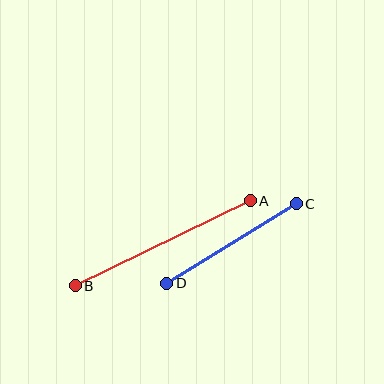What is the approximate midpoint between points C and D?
The midpoint is at approximately (231, 243) pixels.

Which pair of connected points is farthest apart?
Points A and B are farthest apart.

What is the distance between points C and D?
The distance is approximately 152 pixels.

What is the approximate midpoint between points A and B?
The midpoint is at approximately (163, 243) pixels.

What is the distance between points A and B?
The distance is approximately 195 pixels.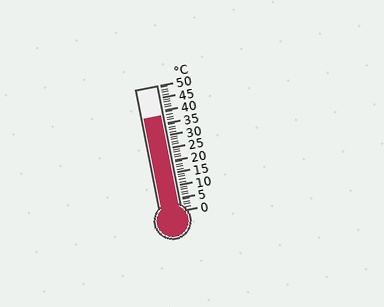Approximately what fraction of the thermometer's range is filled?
The thermometer is filled to approximately 75% of its range.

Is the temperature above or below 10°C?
The temperature is above 10°C.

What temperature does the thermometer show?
The thermometer shows approximately 38°C.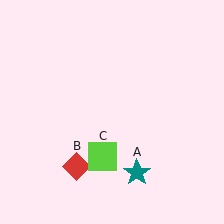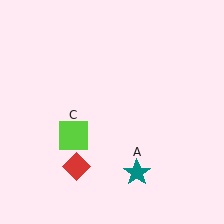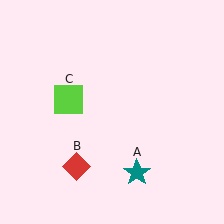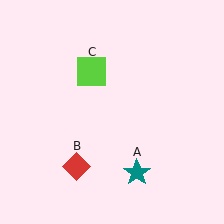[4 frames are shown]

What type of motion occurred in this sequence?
The lime square (object C) rotated clockwise around the center of the scene.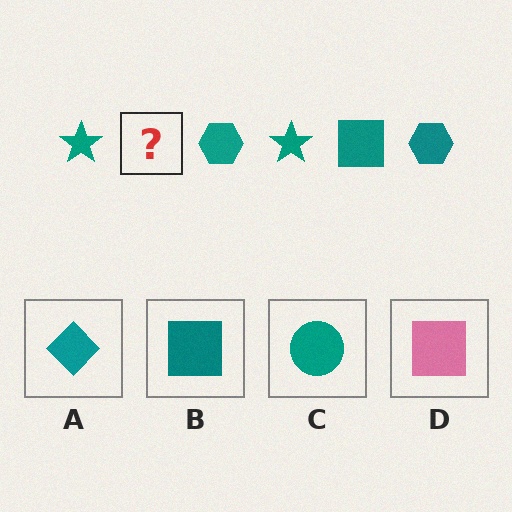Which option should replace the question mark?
Option B.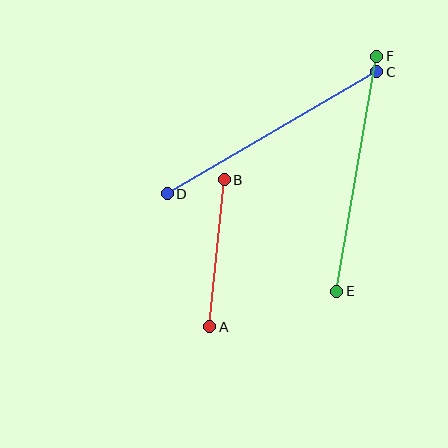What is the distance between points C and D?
The distance is approximately 242 pixels.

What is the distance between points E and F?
The distance is approximately 238 pixels.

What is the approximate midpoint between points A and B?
The midpoint is at approximately (217, 253) pixels.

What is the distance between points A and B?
The distance is approximately 148 pixels.